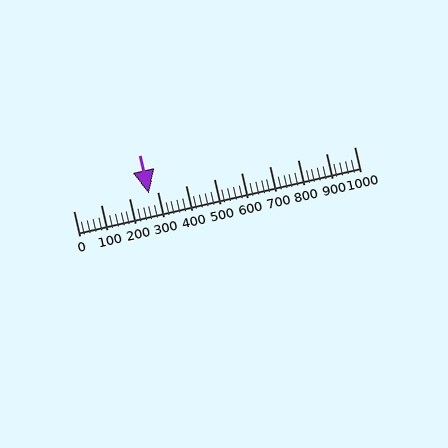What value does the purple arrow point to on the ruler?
The purple arrow points to approximately 271.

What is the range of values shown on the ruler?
The ruler shows values from 0 to 1000.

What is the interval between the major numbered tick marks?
The major tick marks are spaced 100 units apart.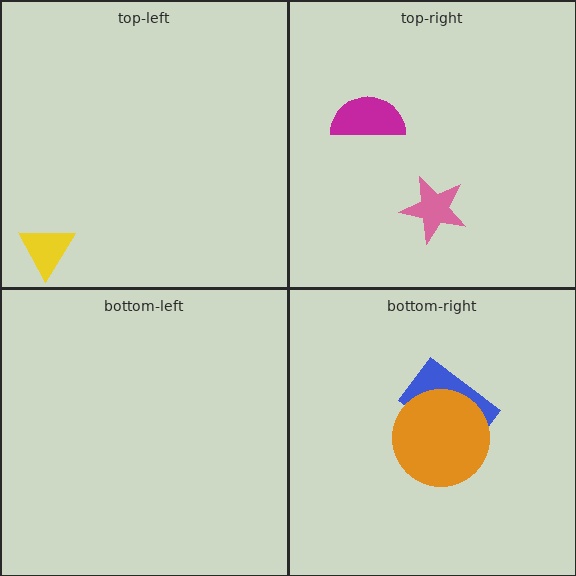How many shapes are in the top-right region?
2.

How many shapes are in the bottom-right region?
2.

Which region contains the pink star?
The top-right region.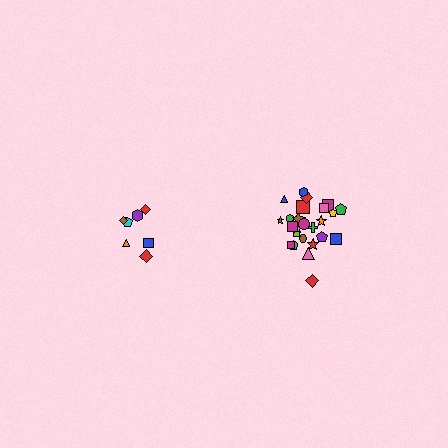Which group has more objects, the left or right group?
The right group.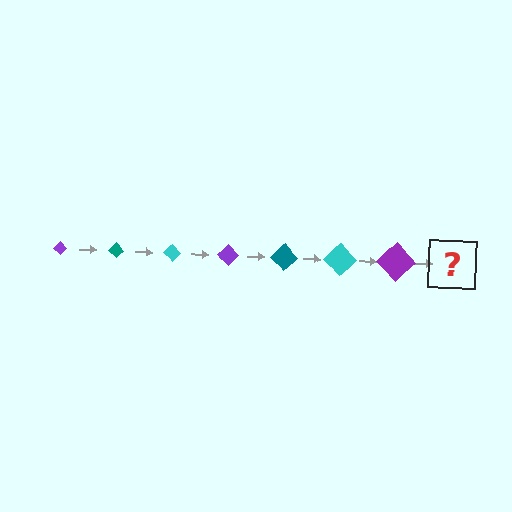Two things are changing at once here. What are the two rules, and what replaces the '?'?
The two rules are that the diamond grows larger each step and the color cycles through purple, teal, and cyan. The '?' should be a teal diamond, larger than the previous one.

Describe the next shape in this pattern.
It should be a teal diamond, larger than the previous one.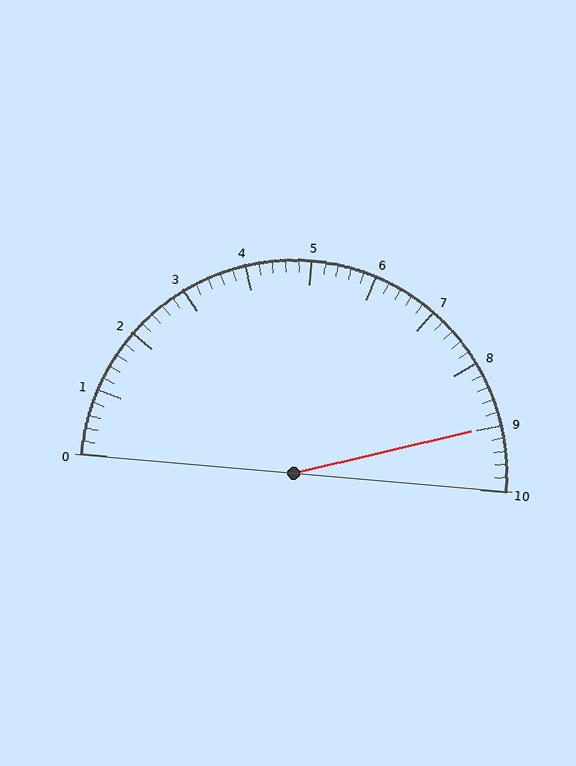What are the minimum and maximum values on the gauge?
The gauge ranges from 0 to 10.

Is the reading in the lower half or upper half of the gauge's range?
The reading is in the upper half of the range (0 to 10).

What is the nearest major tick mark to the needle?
The nearest major tick mark is 9.